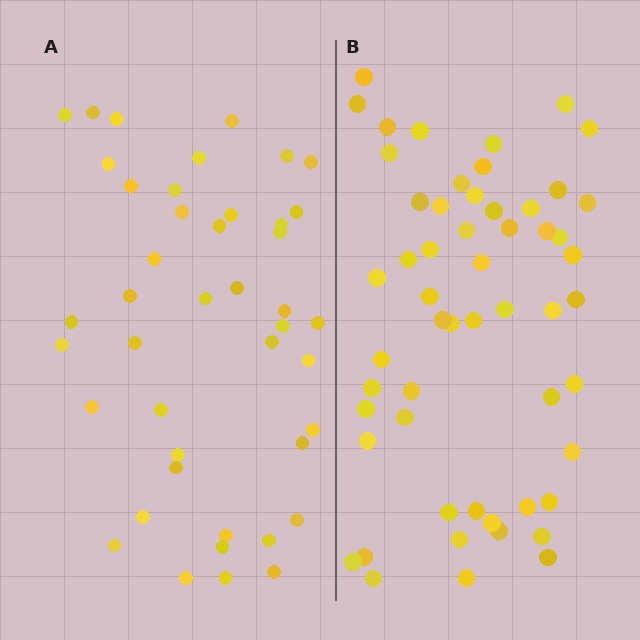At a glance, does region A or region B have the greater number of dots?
Region B (the right region) has more dots.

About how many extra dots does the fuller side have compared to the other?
Region B has roughly 12 or so more dots than region A.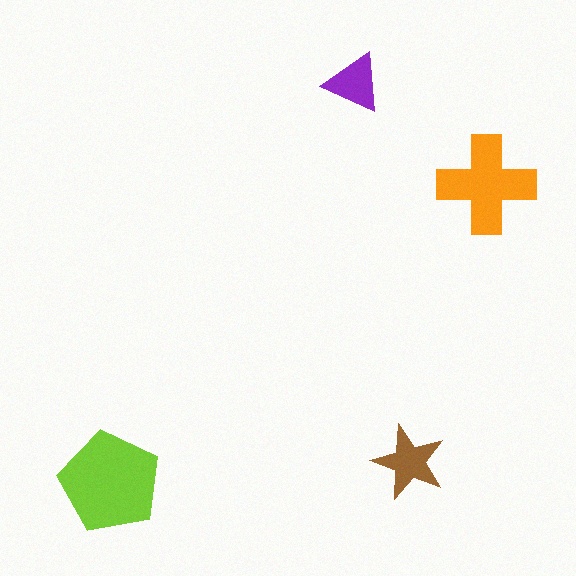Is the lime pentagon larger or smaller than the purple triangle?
Larger.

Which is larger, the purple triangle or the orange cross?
The orange cross.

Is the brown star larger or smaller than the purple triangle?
Larger.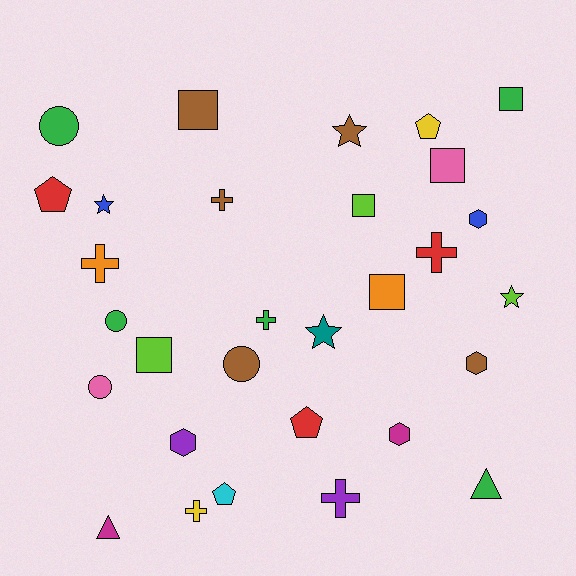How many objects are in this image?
There are 30 objects.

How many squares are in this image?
There are 6 squares.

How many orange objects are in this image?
There are 2 orange objects.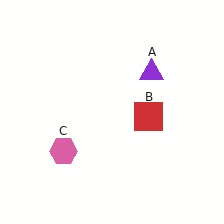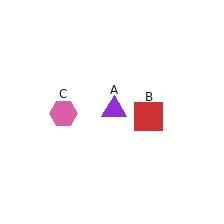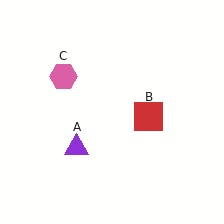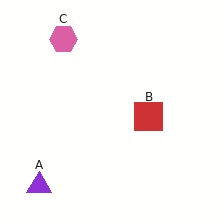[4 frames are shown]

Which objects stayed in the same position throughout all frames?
Red square (object B) remained stationary.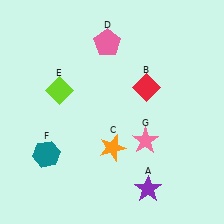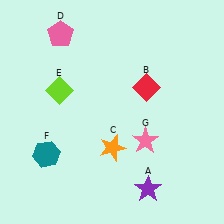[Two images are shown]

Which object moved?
The pink pentagon (D) moved left.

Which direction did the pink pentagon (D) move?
The pink pentagon (D) moved left.